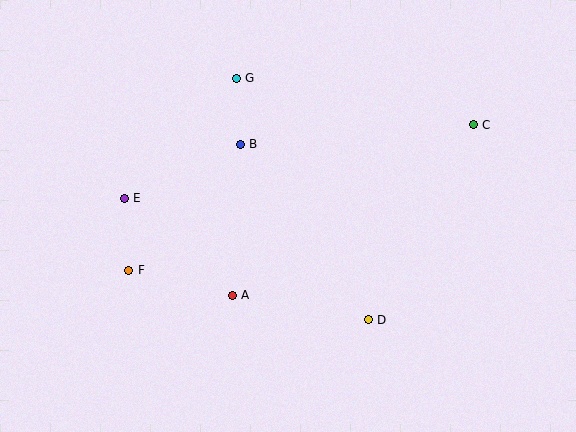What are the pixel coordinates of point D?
Point D is at (368, 320).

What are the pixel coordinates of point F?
Point F is at (129, 270).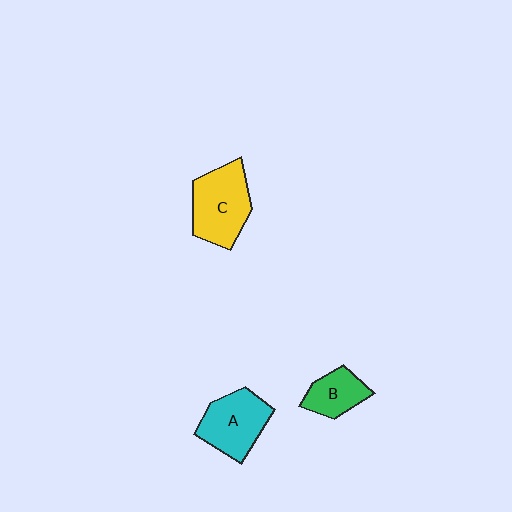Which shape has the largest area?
Shape C (yellow).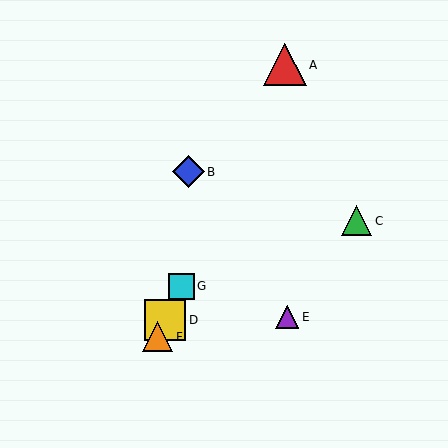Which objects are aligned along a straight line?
Objects A, D, F, G are aligned along a straight line.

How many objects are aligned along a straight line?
4 objects (A, D, F, G) are aligned along a straight line.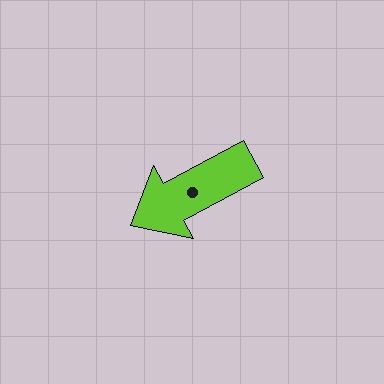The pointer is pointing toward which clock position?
Roughly 8 o'clock.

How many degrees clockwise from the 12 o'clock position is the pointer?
Approximately 242 degrees.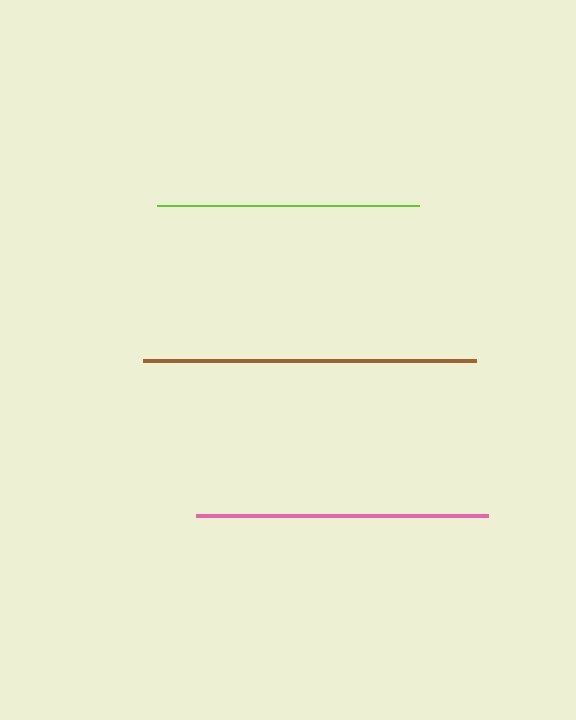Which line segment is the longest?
The brown line is the longest at approximately 333 pixels.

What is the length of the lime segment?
The lime segment is approximately 262 pixels long.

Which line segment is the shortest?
The lime line is the shortest at approximately 262 pixels.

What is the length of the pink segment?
The pink segment is approximately 292 pixels long.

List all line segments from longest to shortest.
From longest to shortest: brown, pink, lime.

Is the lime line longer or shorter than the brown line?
The brown line is longer than the lime line.